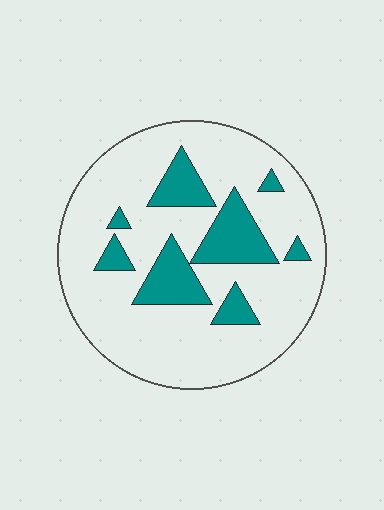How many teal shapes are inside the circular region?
8.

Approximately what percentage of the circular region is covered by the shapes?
Approximately 20%.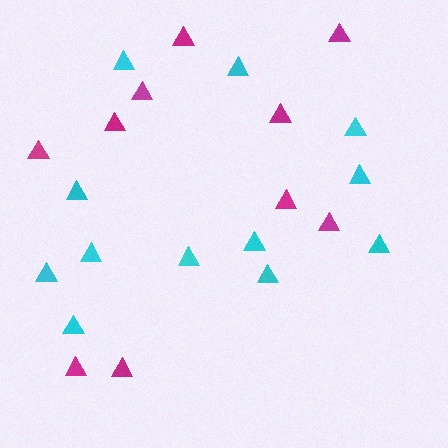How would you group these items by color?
There are 2 groups: one group of cyan triangles (12) and one group of magenta triangles (10).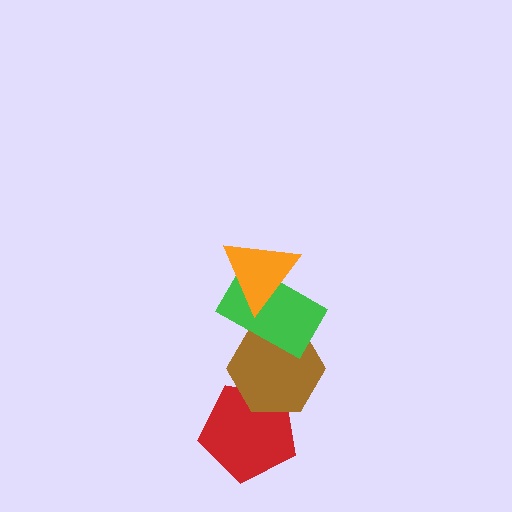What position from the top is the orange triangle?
The orange triangle is 1st from the top.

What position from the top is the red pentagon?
The red pentagon is 4th from the top.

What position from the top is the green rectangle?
The green rectangle is 2nd from the top.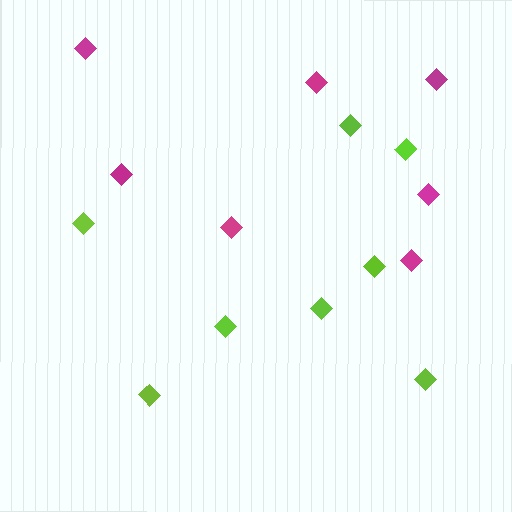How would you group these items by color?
There are 2 groups: one group of magenta diamonds (7) and one group of lime diamonds (8).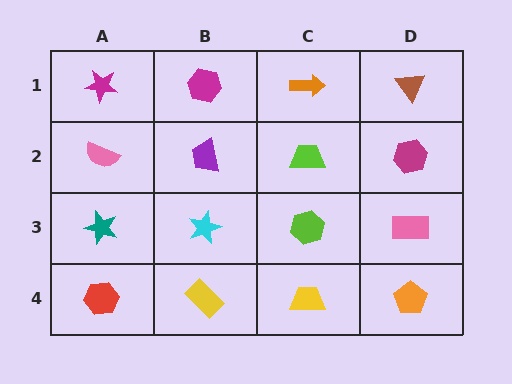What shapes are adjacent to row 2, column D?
A brown triangle (row 1, column D), a pink rectangle (row 3, column D), a lime trapezoid (row 2, column C).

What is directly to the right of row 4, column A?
A yellow rectangle.